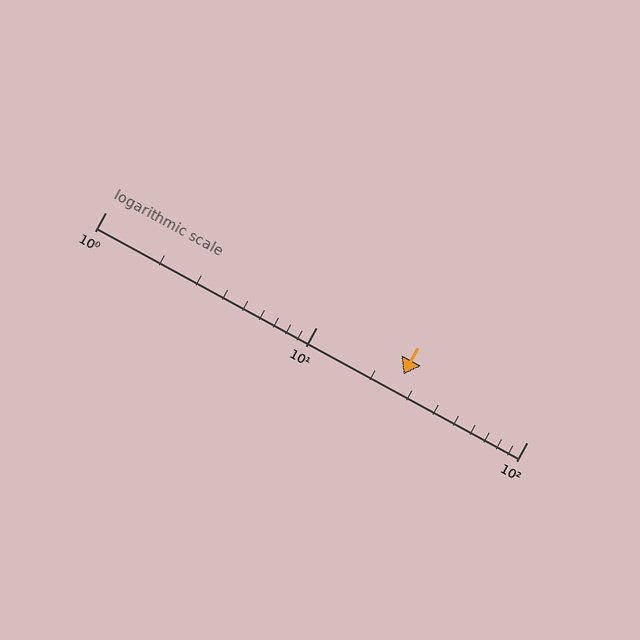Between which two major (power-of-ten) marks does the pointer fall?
The pointer is between 10 and 100.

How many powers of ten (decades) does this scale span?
The scale spans 2 decades, from 1 to 100.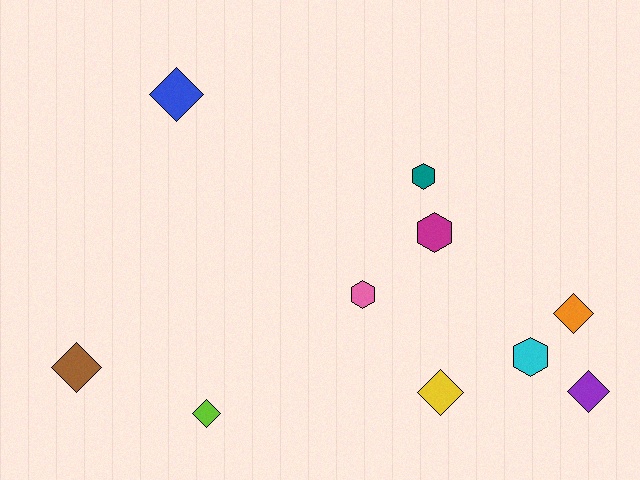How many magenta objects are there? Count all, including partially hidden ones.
There is 1 magenta object.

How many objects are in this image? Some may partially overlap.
There are 10 objects.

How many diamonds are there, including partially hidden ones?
There are 6 diamonds.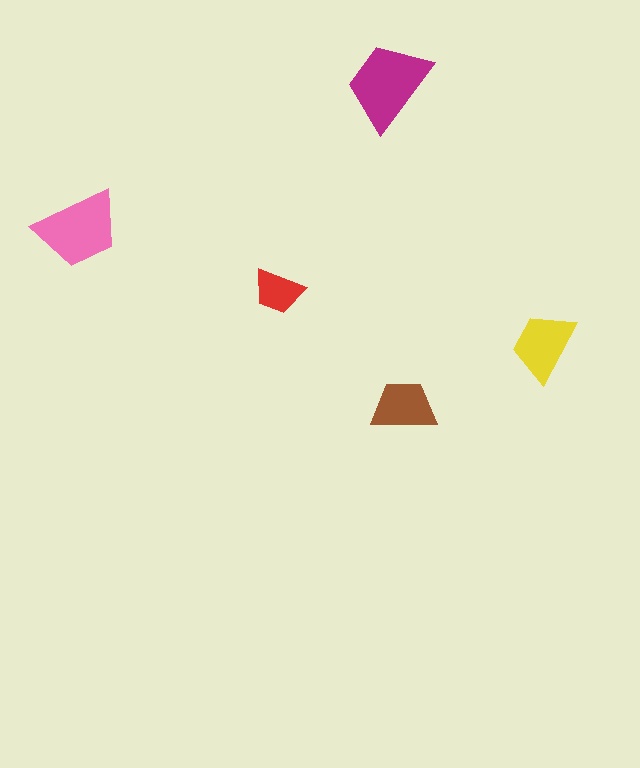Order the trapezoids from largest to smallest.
the magenta one, the pink one, the yellow one, the brown one, the red one.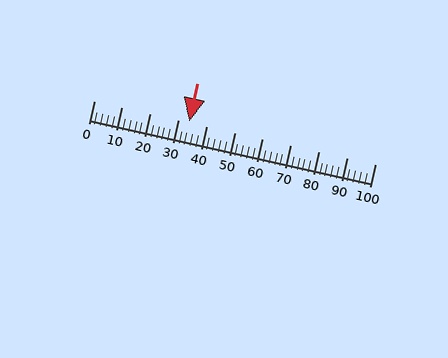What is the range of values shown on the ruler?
The ruler shows values from 0 to 100.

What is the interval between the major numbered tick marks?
The major tick marks are spaced 10 units apart.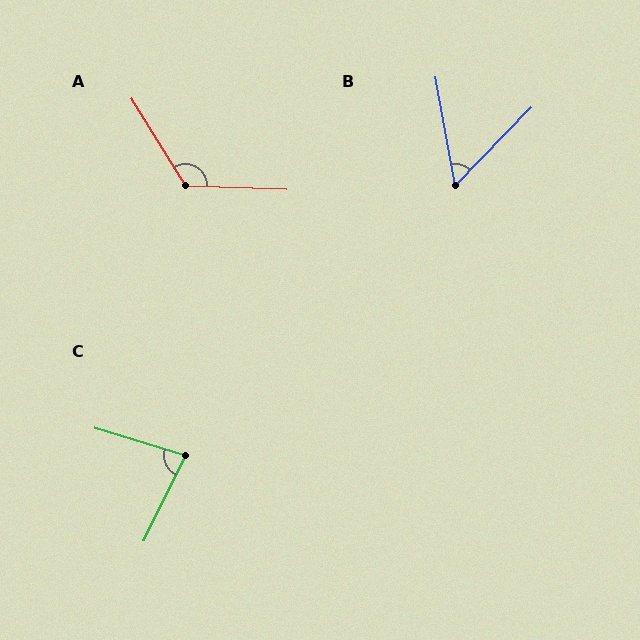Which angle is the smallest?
B, at approximately 55 degrees.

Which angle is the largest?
A, at approximately 123 degrees.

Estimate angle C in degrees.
Approximately 81 degrees.